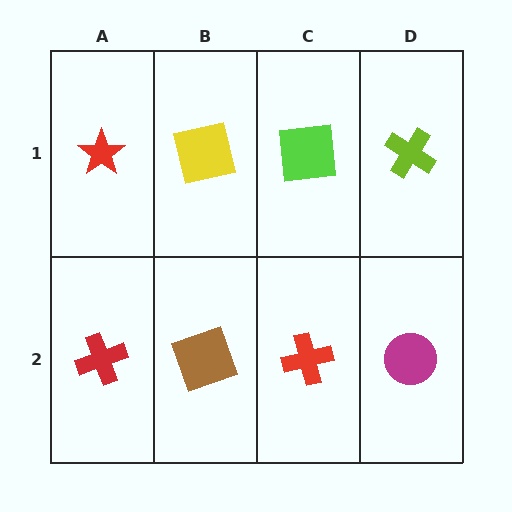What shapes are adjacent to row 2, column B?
A yellow square (row 1, column B), a red cross (row 2, column A), a red cross (row 2, column C).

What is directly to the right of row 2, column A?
A brown square.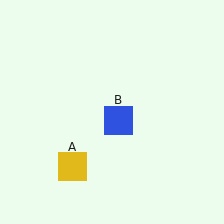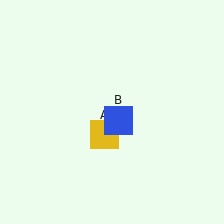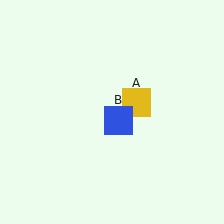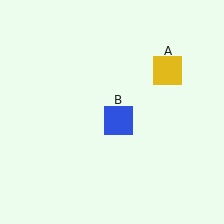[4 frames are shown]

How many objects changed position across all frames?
1 object changed position: yellow square (object A).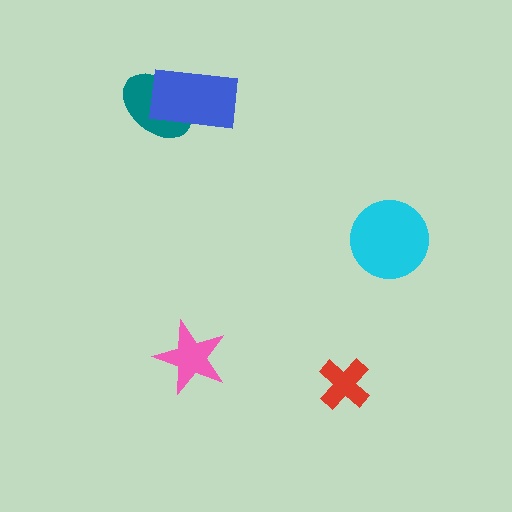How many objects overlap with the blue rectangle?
1 object overlaps with the blue rectangle.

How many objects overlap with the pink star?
0 objects overlap with the pink star.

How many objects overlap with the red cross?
0 objects overlap with the red cross.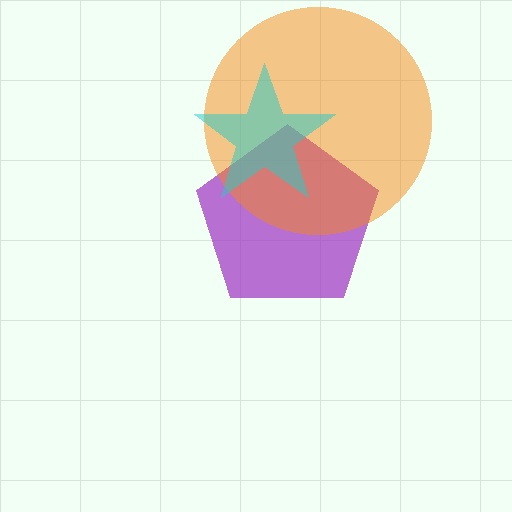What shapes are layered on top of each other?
The layered shapes are: a purple pentagon, an orange circle, a cyan star.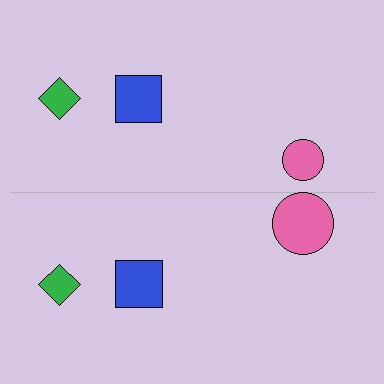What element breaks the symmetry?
The pink circle on the bottom side has a different size than its mirror counterpart.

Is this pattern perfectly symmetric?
No, the pattern is not perfectly symmetric. The pink circle on the bottom side has a different size than its mirror counterpart.